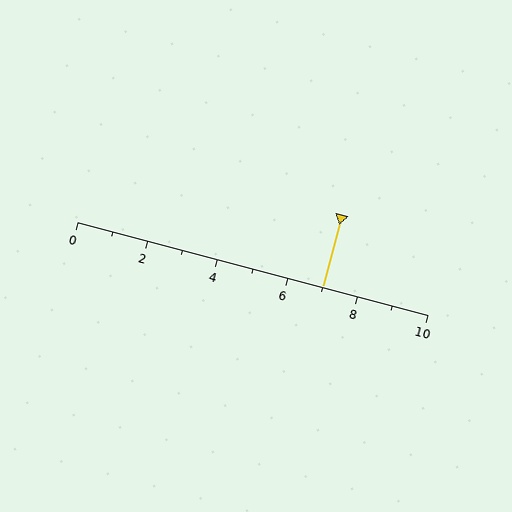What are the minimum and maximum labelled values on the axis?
The axis runs from 0 to 10.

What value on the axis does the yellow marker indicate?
The marker indicates approximately 7.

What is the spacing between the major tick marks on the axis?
The major ticks are spaced 2 apart.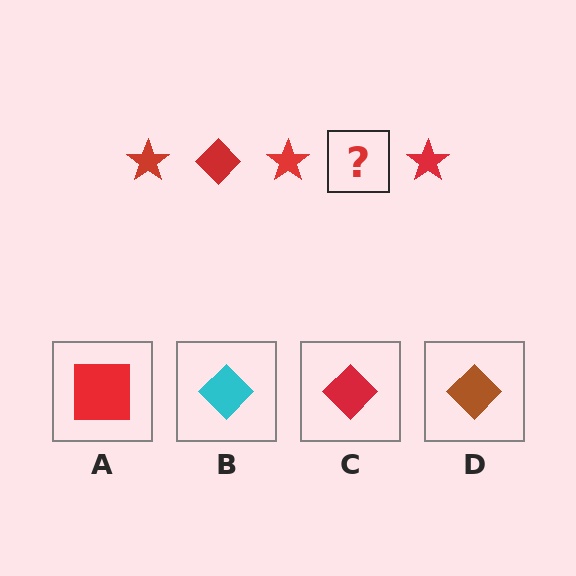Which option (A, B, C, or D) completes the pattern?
C.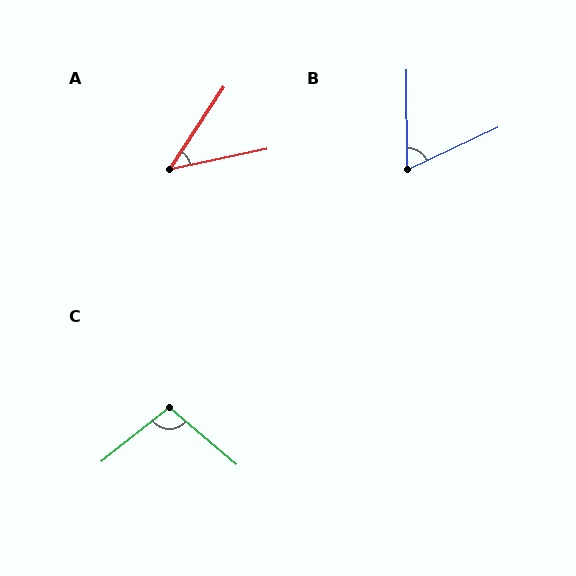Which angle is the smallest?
A, at approximately 45 degrees.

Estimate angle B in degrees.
Approximately 65 degrees.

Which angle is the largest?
C, at approximately 101 degrees.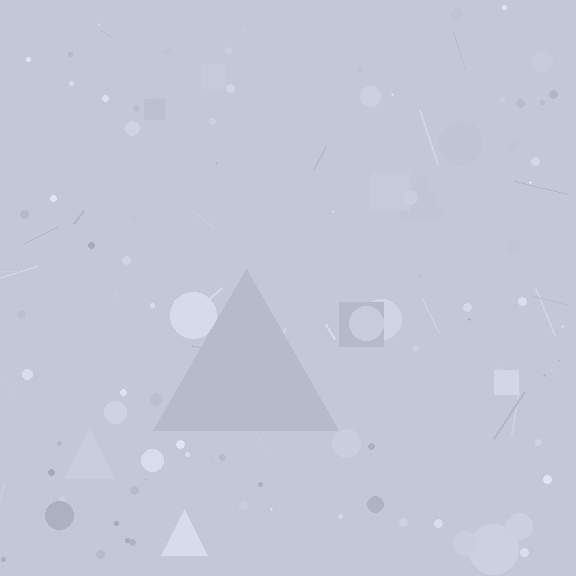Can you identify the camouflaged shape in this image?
The camouflaged shape is a triangle.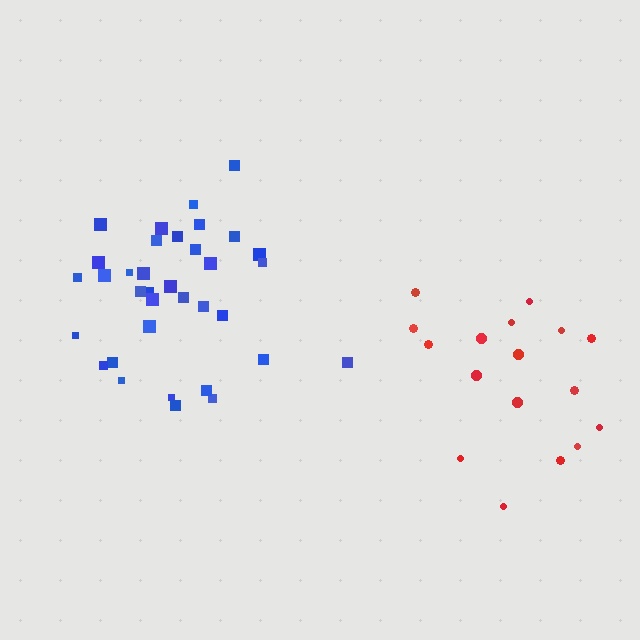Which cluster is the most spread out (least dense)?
Red.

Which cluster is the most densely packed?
Blue.